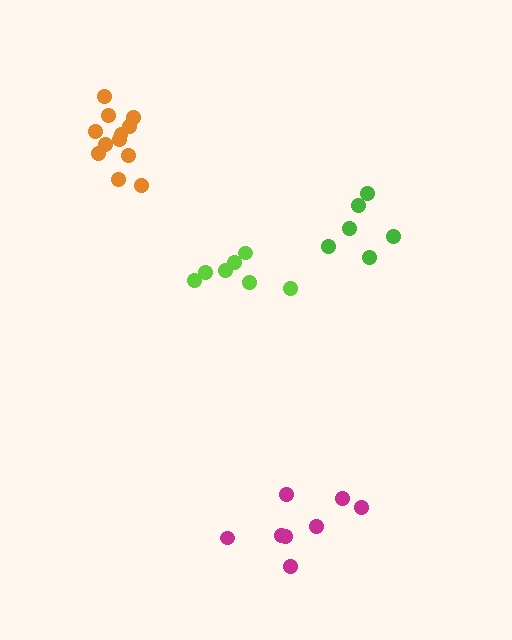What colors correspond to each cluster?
The clusters are colored: green, magenta, lime, orange.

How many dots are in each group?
Group 1: 6 dots, Group 2: 8 dots, Group 3: 7 dots, Group 4: 12 dots (33 total).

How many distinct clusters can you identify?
There are 4 distinct clusters.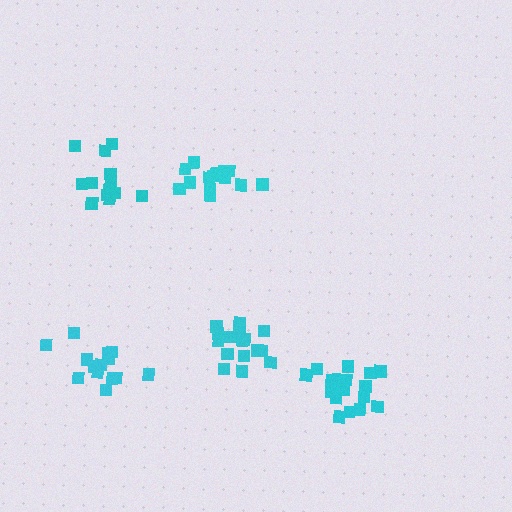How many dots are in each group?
Group 1: 17 dots, Group 2: 14 dots, Group 3: 14 dots, Group 4: 14 dots, Group 5: 18 dots (77 total).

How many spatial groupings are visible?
There are 5 spatial groupings.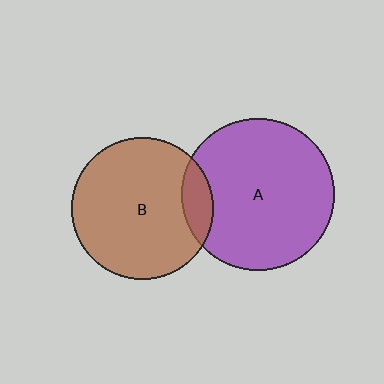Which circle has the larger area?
Circle A (purple).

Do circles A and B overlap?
Yes.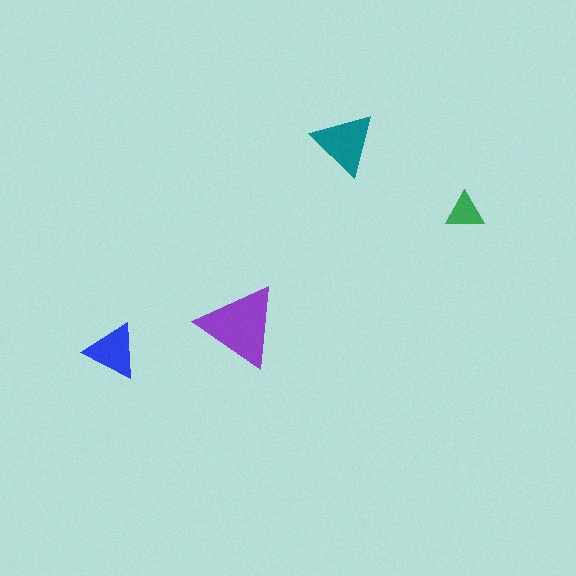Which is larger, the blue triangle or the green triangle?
The blue one.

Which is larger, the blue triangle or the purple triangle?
The purple one.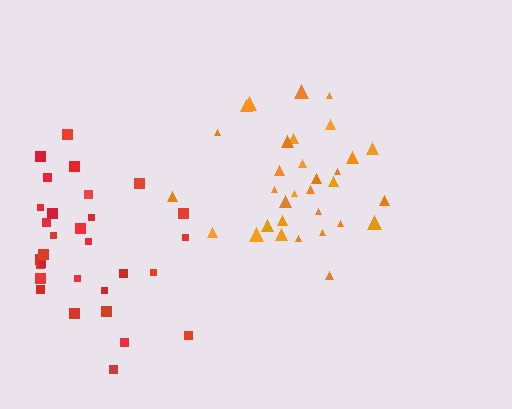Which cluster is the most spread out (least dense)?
Red.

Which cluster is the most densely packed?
Orange.